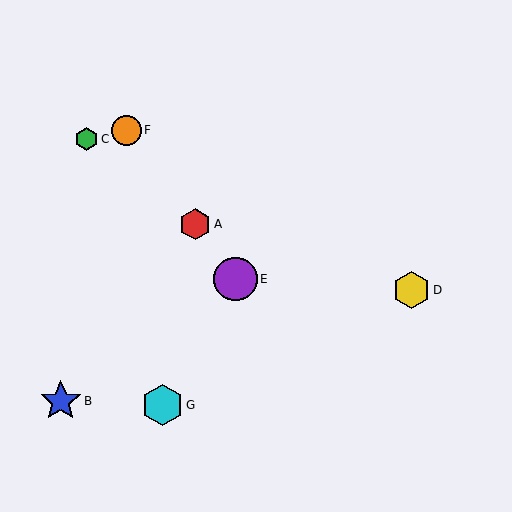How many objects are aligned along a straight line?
3 objects (A, E, F) are aligned along a straight line.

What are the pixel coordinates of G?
Object G is at (163, 405).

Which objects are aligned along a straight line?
Objects A, E, F are aligned along a straight line.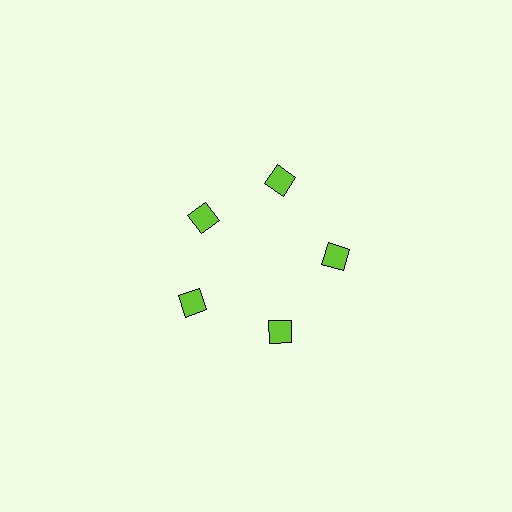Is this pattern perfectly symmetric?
No. The 5 lime squares are arranged in a ring, but one element near the 10 o'clock position is pulled inward toward the center, breaking the 5-fold rotational symmetry.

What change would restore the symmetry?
The symmetry would be restored by moving it outward, back onto the ring so that all 5 squares sit at equal angles and equal distance from the center.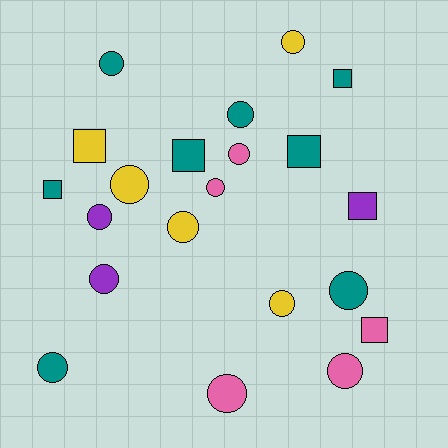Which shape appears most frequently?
Circle, with 14 objects.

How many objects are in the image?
There are 21 objects.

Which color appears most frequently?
Teal, with 8 objects.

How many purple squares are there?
There is 1 purple square.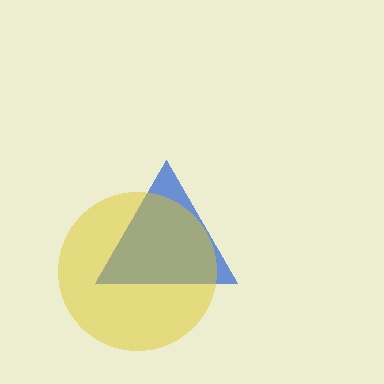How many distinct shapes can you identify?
There are 2 distinct shapes: a blue triangle, a yellow circle.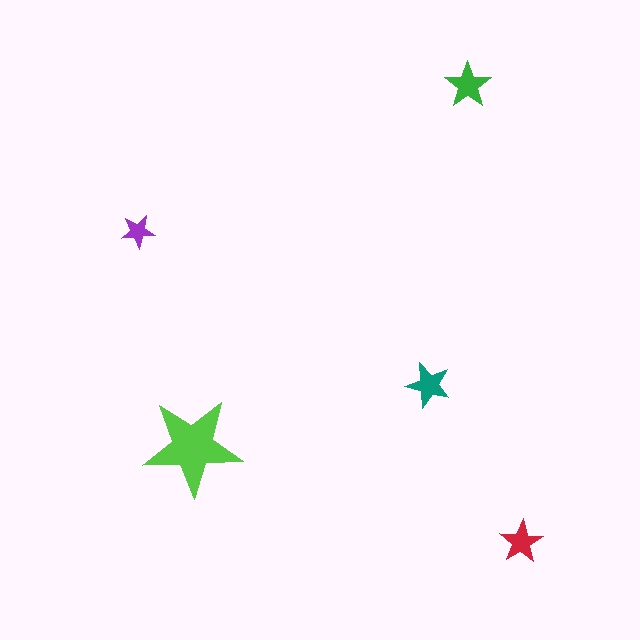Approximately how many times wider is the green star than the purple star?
About 1.5 times wider.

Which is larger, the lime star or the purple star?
The lime one.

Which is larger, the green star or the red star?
The green one.